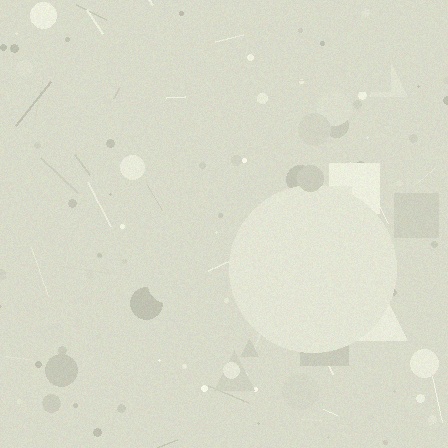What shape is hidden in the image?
A circle is hidden in the image.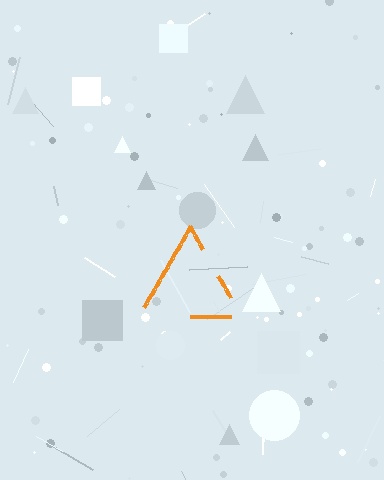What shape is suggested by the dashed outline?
The dashed outline suggests a triangle.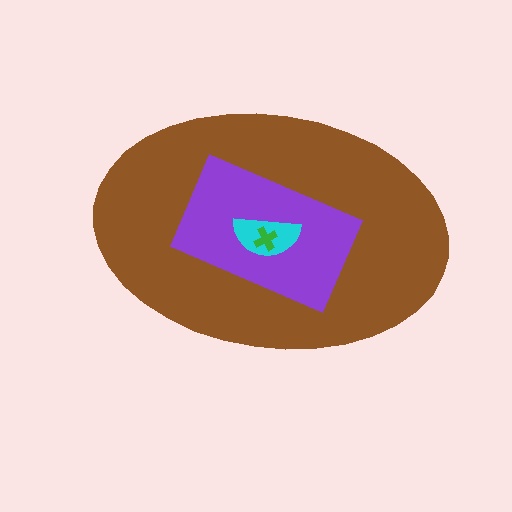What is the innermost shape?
The green cross.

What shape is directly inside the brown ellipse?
The purple rectangle.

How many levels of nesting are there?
4.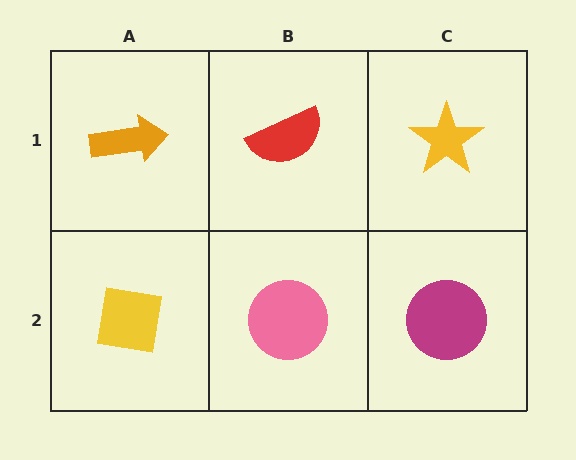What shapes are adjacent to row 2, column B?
A red semicircle (row 1, column B), a yellow square (row 2, column A), a magenta circle (row 2, column C).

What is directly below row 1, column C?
A magenta circle.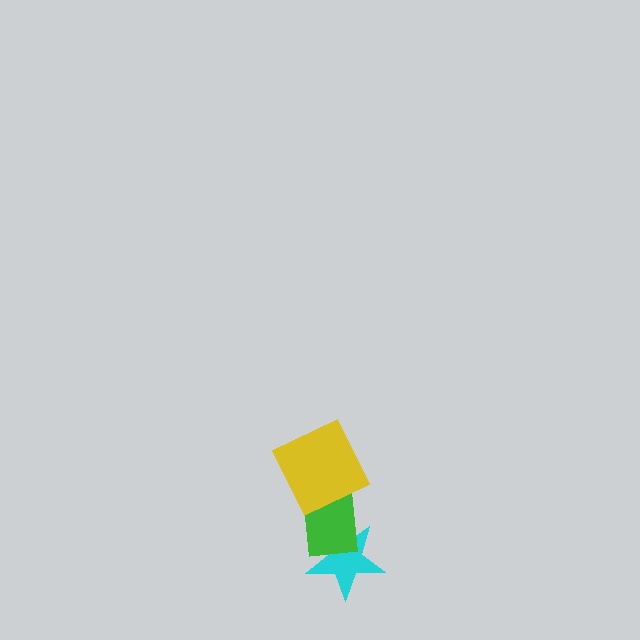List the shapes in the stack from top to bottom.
From top to bottom: the yellow square, the green rectangle, the cyan star.